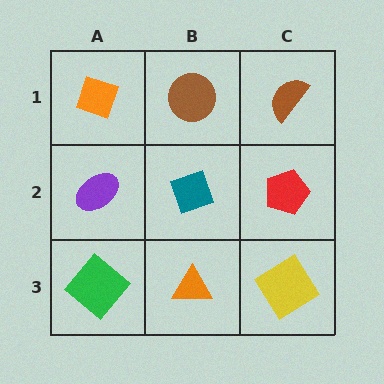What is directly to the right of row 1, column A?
A brown circle.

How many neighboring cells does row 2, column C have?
3.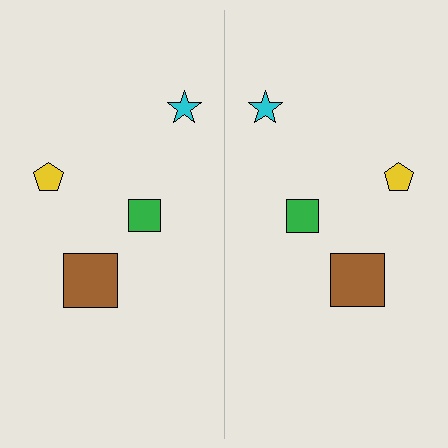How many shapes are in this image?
There are 8 shapes in this image.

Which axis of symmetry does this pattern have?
The pattern has a vertical axis of symmetry running through the center of the image.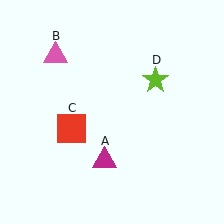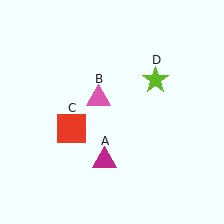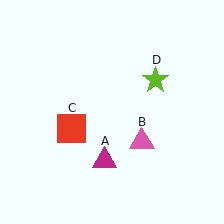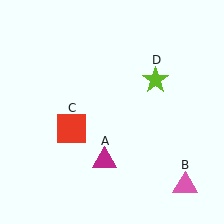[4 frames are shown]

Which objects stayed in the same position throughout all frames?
Magenta triangle (object A) and red square (object C) and lime star (object D) remained stationary.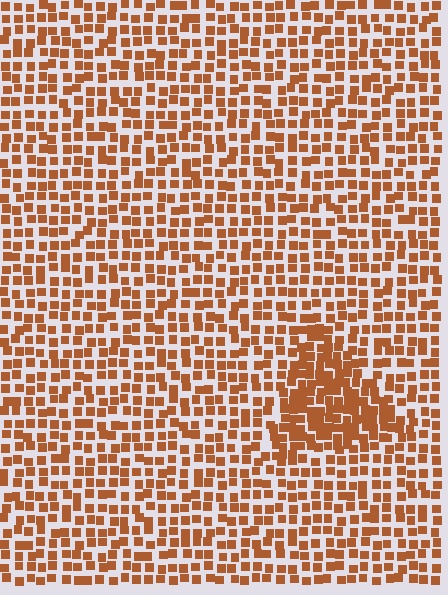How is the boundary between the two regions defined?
The boundary is defined by a change in element density (approximately 1.8x ratio). All elements are the same color, size, and shape.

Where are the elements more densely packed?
The elements are more densely packed inside the triangle boundary.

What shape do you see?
I see a triangle.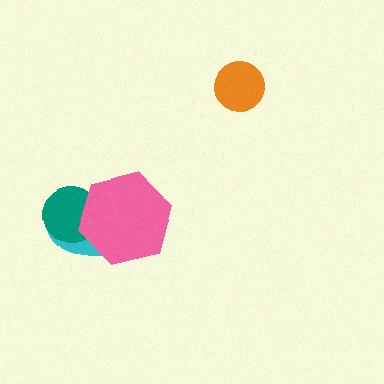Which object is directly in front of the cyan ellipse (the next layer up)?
The teal circle is directly in front of the cyan ellipse.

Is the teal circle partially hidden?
Yes, it is partially covered by another shape.